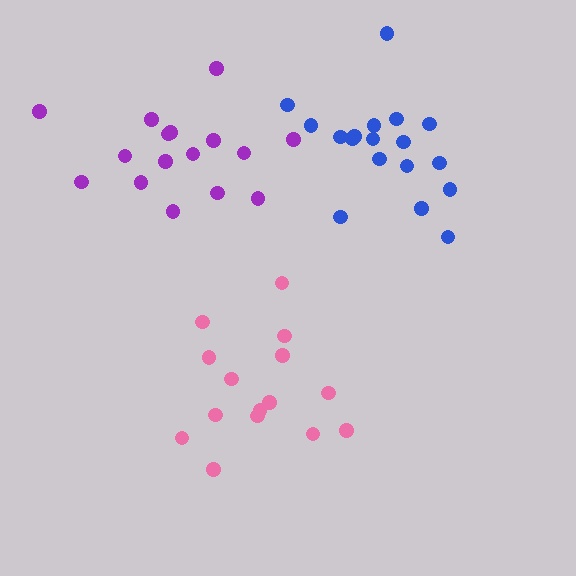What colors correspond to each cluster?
The clusters are colored: pink, blue, purple.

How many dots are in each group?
Group 1: 15 dots, Group 2: 18 dots, Group 3: 16 dots (49 total).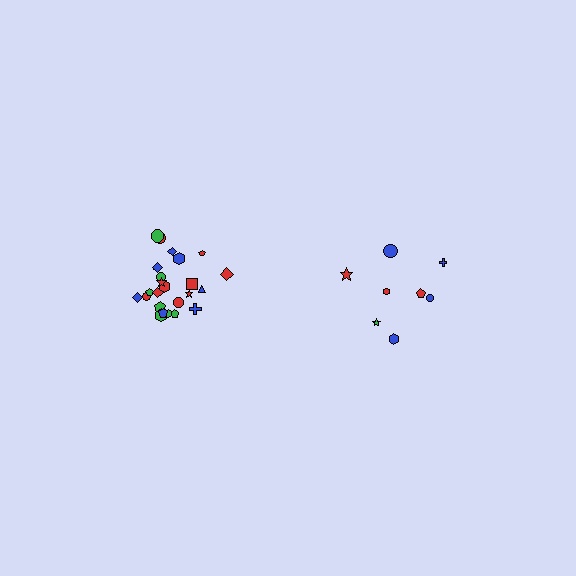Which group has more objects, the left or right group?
The left group.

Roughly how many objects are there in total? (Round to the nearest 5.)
Roughly 35 objects in total.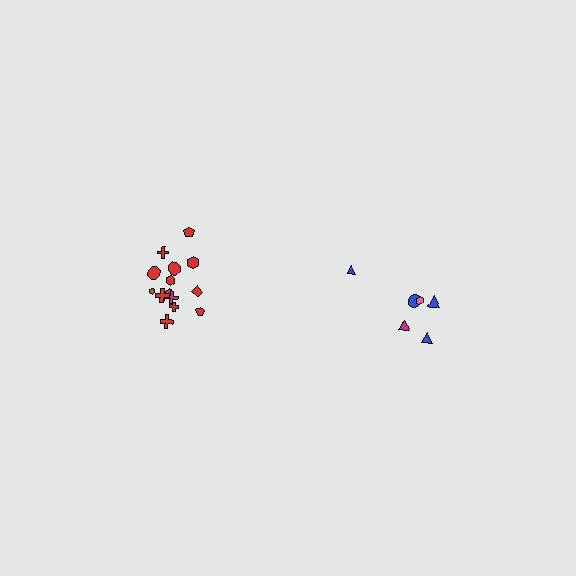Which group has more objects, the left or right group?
The left group.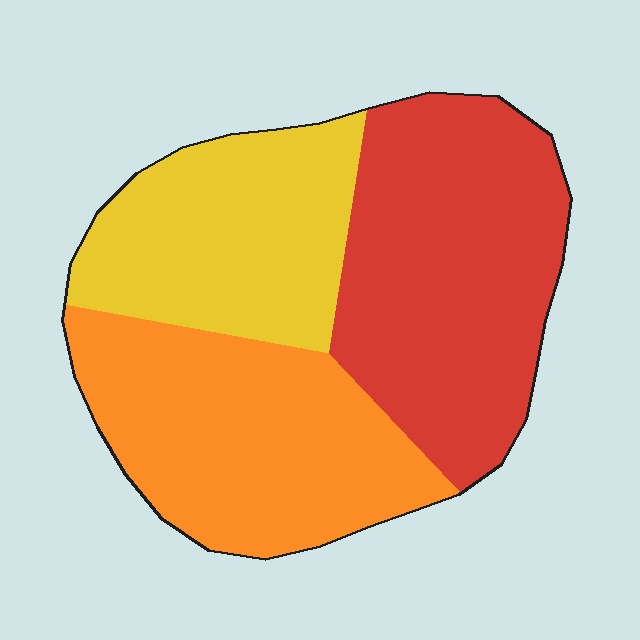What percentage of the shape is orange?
Orange takes up about one third (1/3) of the shape.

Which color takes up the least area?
Yellow, at roughly 25%.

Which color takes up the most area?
Red, at roughly 40%.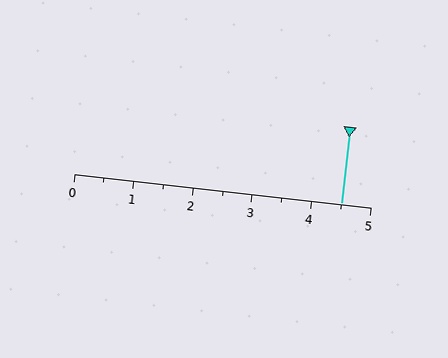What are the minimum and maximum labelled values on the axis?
The axis runs from 0 to 5.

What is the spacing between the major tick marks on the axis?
The major ticks are spaced 1 apart.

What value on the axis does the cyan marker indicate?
The marker indicates approximately 4.5.